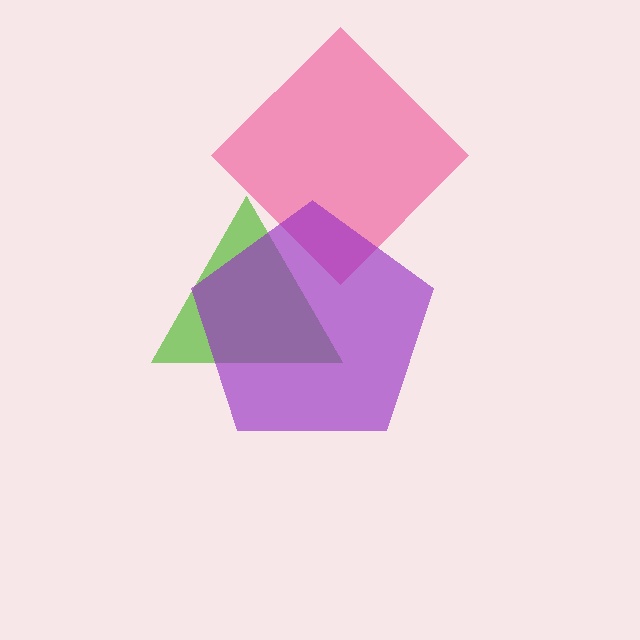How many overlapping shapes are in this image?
There are 3 overlapping shapes in the image.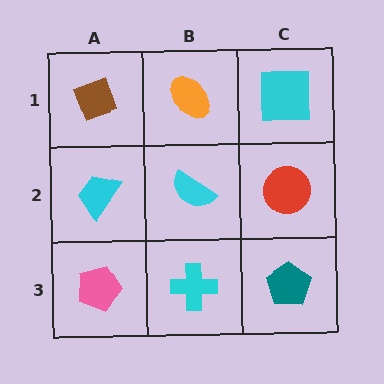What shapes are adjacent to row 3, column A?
A cyan trapezoid (row 2, column A), a cyan cross (row 3, column B).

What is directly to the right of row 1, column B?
A cyan square.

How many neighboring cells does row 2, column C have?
3.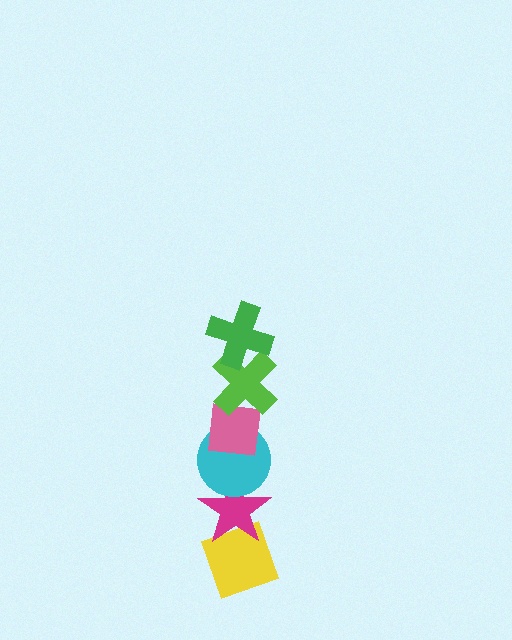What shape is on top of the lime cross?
The green cross is on top of the lime cross.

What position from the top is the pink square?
The pink square is 3rd from the top.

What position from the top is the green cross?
The green cross is 1st from the top.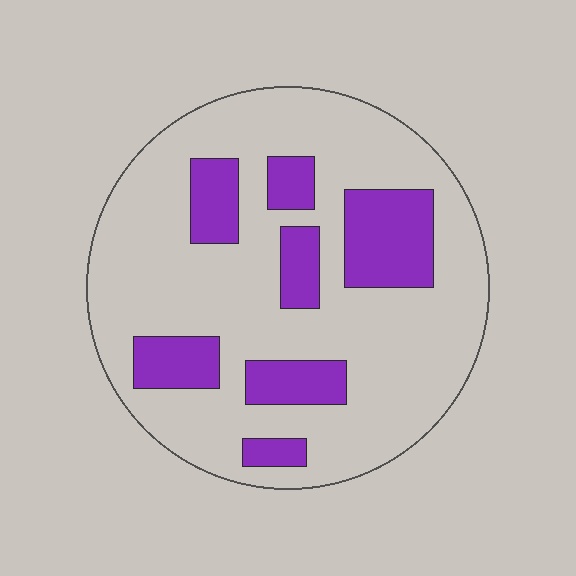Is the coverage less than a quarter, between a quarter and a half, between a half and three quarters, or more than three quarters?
Less than a quarter.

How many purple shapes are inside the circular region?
7.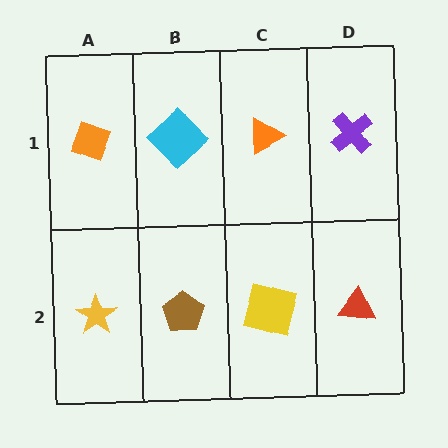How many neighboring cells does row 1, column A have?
2.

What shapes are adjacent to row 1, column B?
A brown pentagon (row 2, column B), an orange diamond (row 1, column A), an orange triangle (row 1, column C).